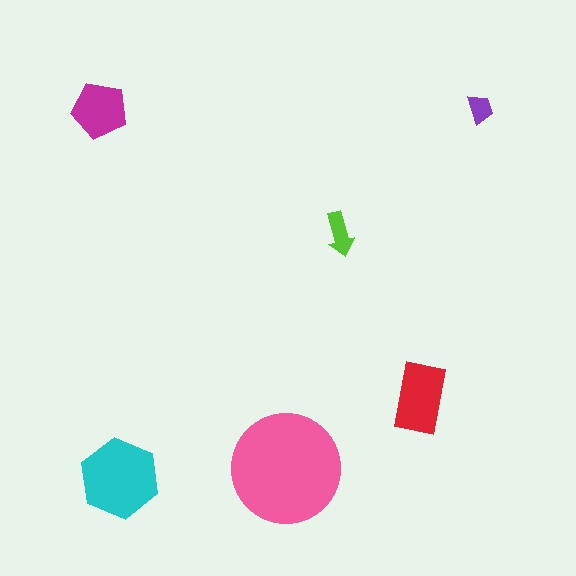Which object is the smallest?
The purple trapezoid.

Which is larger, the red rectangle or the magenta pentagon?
The red rectangle.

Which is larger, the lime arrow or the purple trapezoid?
The lime arrow.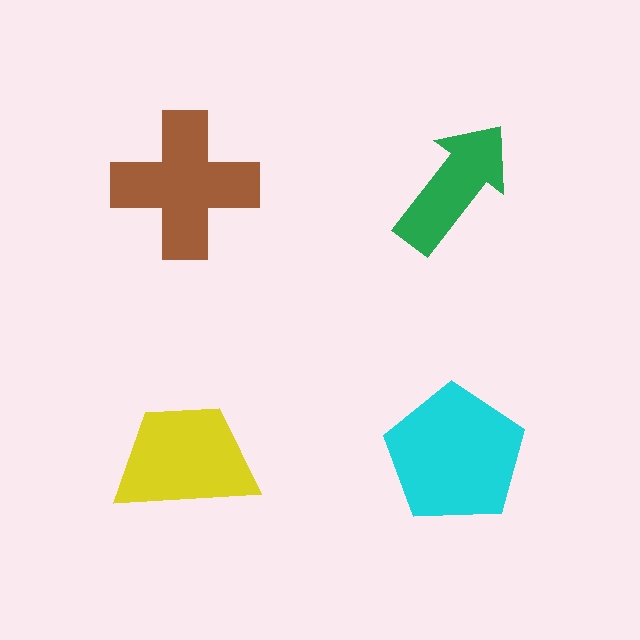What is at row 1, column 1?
A brown cross.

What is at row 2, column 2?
A cyan pentagon.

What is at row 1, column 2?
A green arrow.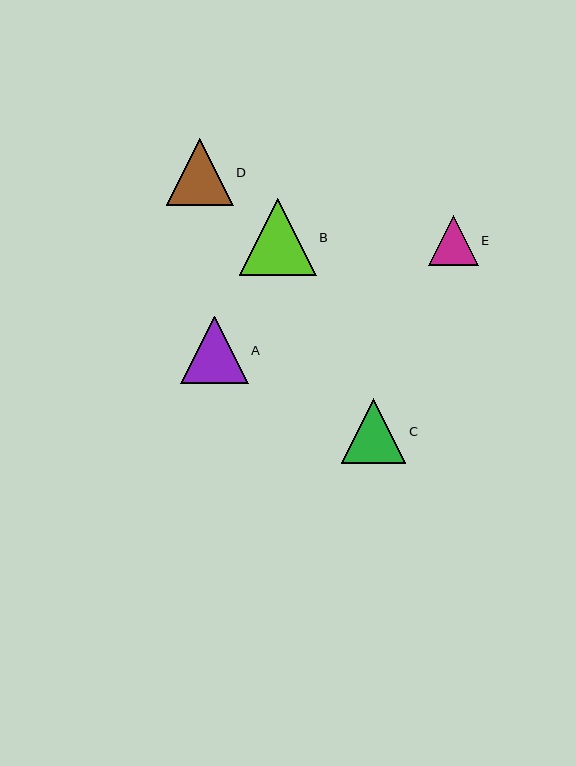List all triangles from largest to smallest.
From largest to smallest: B, A, D, C, E.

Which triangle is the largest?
Triangle B is the largest with a size of approximately 77 pixels.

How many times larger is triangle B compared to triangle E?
Triangle B is approximately 1.6 times the size of triangle E.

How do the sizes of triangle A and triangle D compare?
Triangle A and triangle D are approximately the same size.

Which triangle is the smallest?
Triangle E is the smallest with a size of approximately 50 pixels.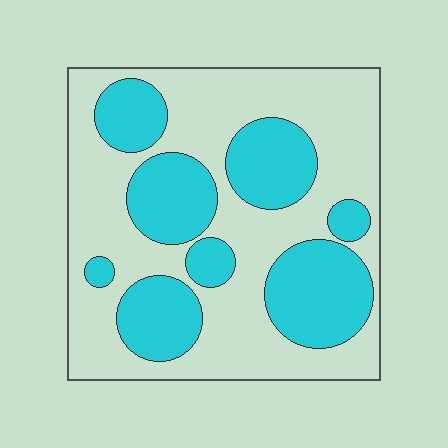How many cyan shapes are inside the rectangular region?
8.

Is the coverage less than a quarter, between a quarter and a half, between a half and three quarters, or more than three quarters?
Between a quarter and a half.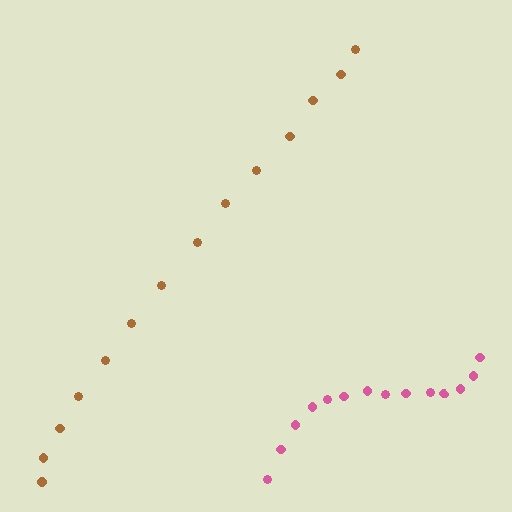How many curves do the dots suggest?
There are 2 distinct paths.